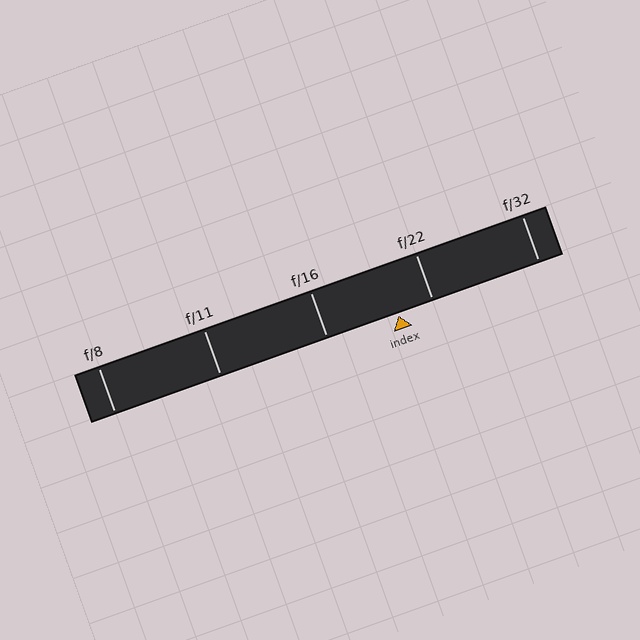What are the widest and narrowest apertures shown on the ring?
The widest aperture shown is f/8 and the narrowest is f/32.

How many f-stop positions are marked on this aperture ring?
There are 5 f-stop positions marked.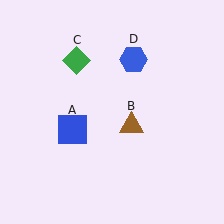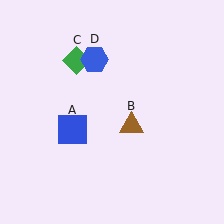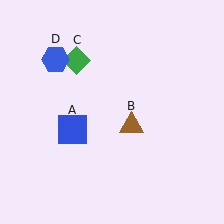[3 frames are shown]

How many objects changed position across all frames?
1 object changed position: blue hexagon (object D).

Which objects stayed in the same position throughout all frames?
Blue square (object A) and brown triangle (object B) and green diamond (object C) remained stationary.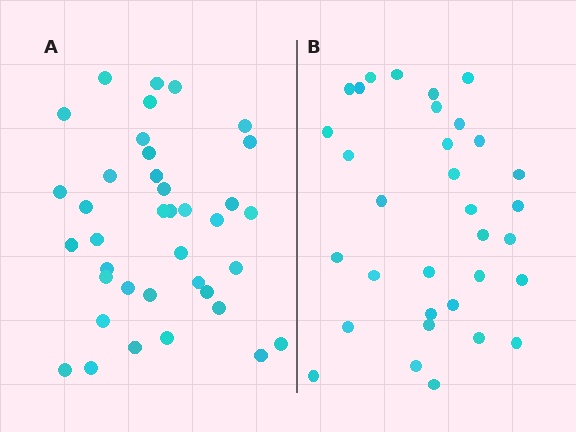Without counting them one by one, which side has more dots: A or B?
Region A (the left region) has more dots.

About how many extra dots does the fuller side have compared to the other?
Region A has about 5 more dots than region B.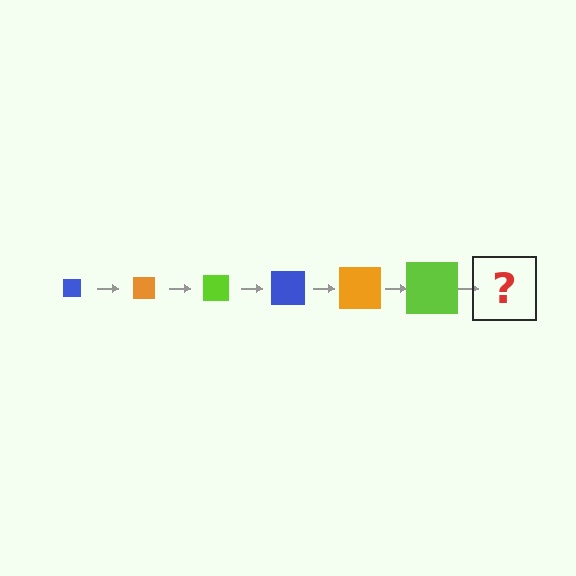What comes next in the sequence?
The next element should be a blue square, larger than the previous one.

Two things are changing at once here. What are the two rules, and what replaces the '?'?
The two rules are that the square grows larger each step and the color cycles through blue, orange, and lime. The '?' should be a blue square, larger than the previous one.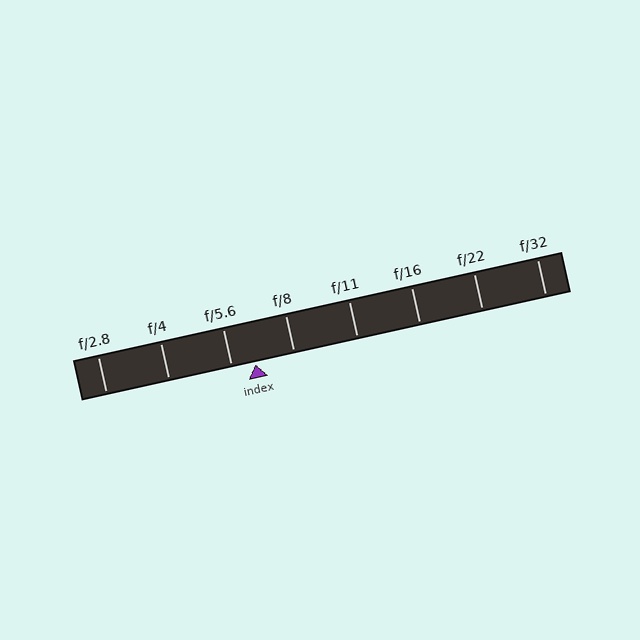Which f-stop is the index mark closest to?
The index mark is closest to f/5.6.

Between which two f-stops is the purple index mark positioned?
The index mark is between f/5.6 and f/8.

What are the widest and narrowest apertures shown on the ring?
The widest aperture shown is f/2.8 and the narrowest is f/32.